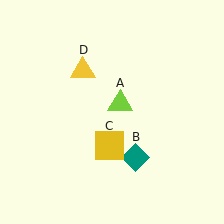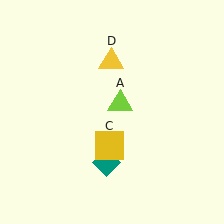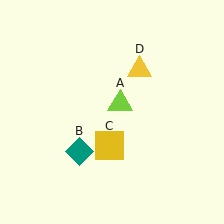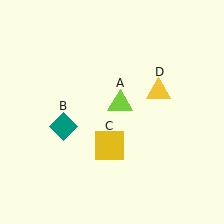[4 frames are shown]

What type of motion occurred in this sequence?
The teal diamond (object B), yellow triangle (object D) rotated clockwise around the center of the scene.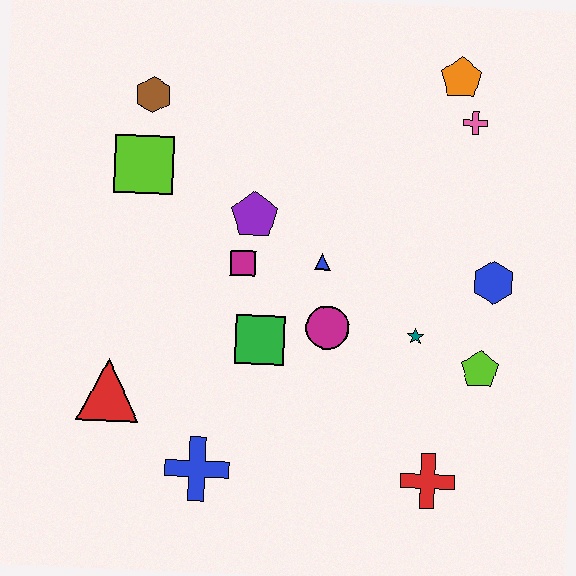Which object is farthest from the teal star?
The brown hexagon is farthest from the teal star.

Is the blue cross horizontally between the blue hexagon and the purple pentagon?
No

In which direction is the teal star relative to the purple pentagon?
The teal star is to the right of the purple pentagon.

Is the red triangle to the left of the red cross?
Yes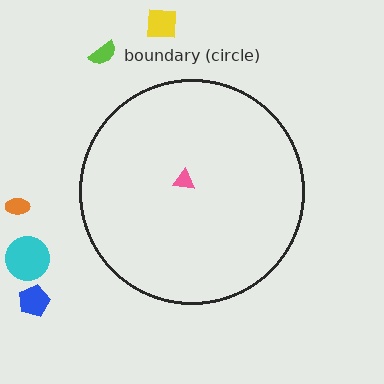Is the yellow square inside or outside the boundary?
Outside.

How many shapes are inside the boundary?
1 inside, 5 outside.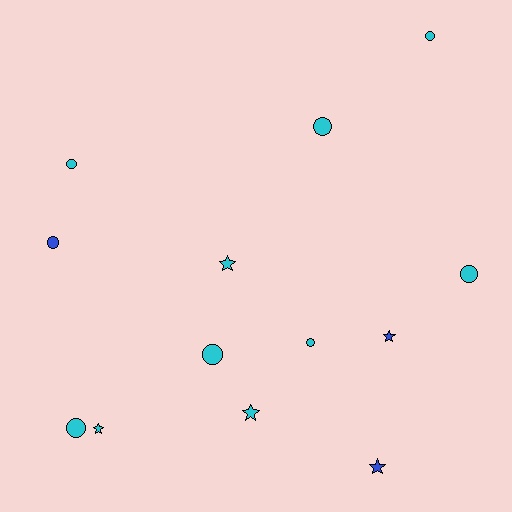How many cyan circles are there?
There are 7 cyan circles.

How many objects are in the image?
There are 13 objects.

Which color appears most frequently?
Cyan, with 10 objects.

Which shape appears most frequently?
Circle, with 8 objects.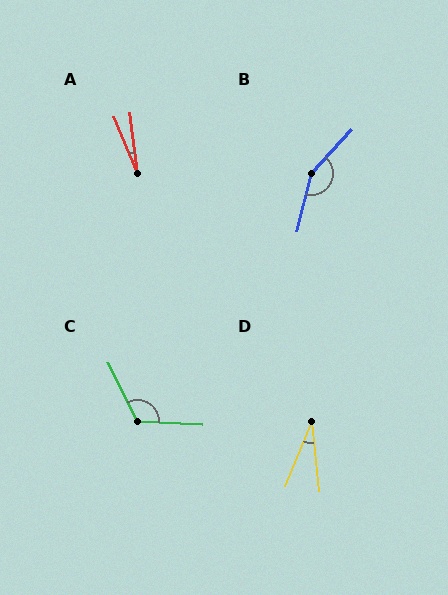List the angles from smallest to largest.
A (15°), D (28°), C (119°), B (152°).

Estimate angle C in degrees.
Approximately 119 degrees.